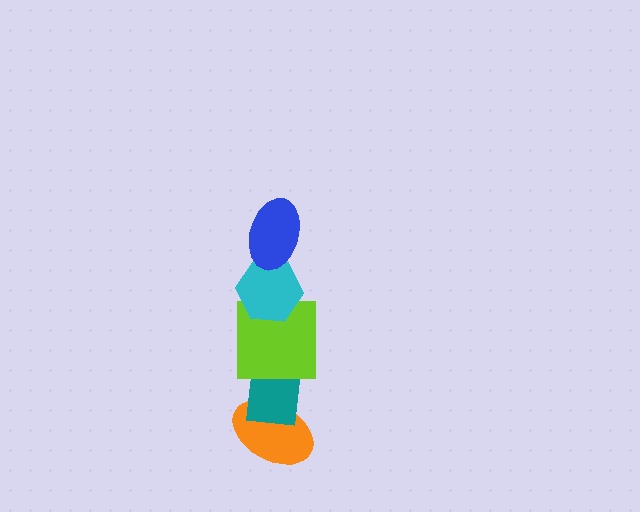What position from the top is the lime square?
The lime square is 3rd from the top.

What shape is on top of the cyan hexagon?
The blue ellipse is on top of the cyan hexagon.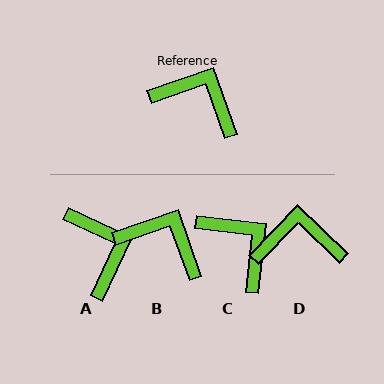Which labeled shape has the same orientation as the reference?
B.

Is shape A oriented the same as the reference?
No, it is off by about 44 degrees.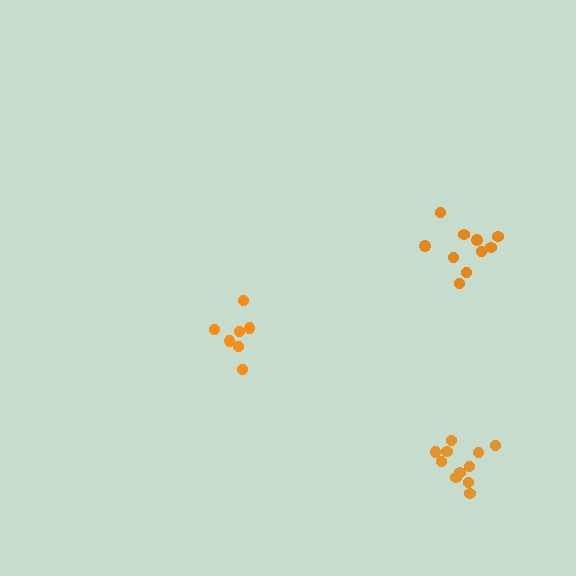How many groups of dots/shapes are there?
There are 3 groups.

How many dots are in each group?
Group 1: 7 dots, Group 2: 10 dots, Group 3: 11 dots (28 total).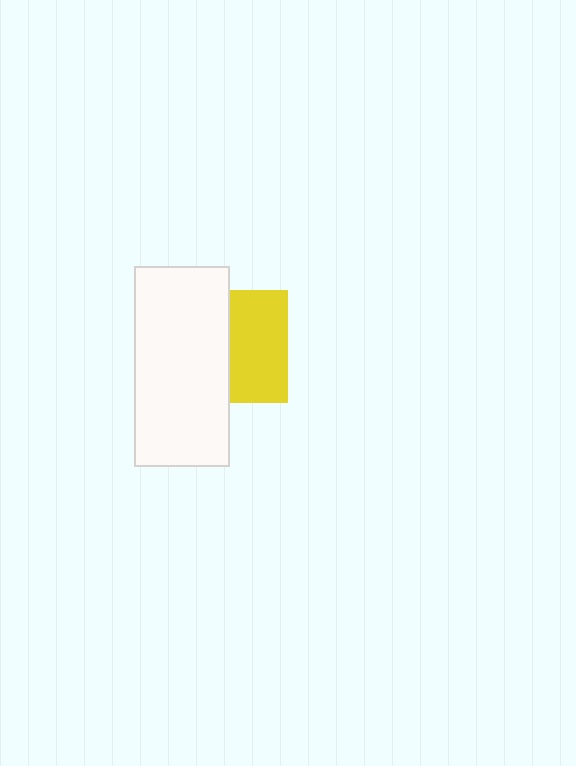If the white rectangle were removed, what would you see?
You would see the complete yellow square.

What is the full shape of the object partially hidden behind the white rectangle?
The partially hidden object is a yellow square.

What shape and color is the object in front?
The object in front is a white rectangle.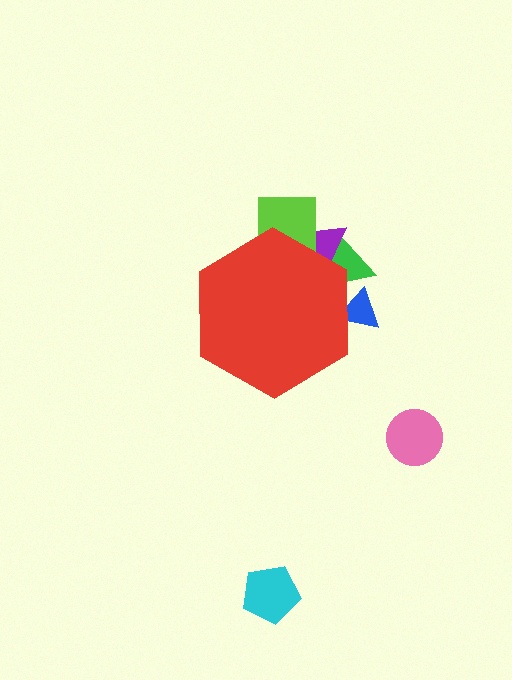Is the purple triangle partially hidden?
Yes, the purple triangle is partially hidden behind the red hexagon.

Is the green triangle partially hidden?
Yes, the green triangle is partially hidden behind the red hexagon.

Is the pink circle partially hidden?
No, the pink circle is fully visible.